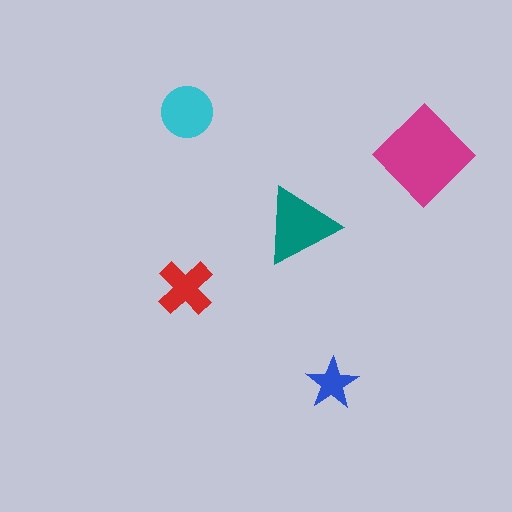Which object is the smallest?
The blue star.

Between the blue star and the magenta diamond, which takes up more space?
The magenta diamond.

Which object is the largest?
The magenta diamond.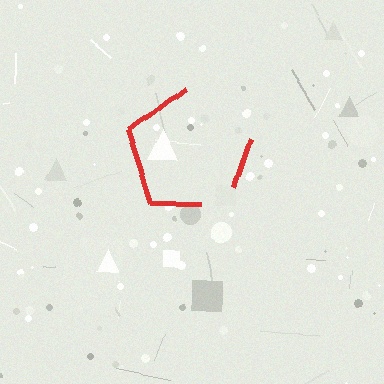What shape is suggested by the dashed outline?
The dashed outline suggests a pentagon.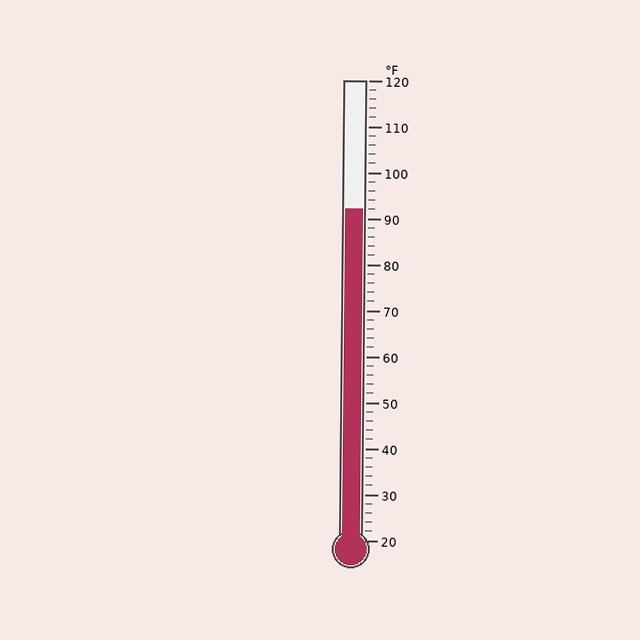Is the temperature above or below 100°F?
The temperature is below 100°F.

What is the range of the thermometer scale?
The thermometer scale ranges from 20°F to 120°F.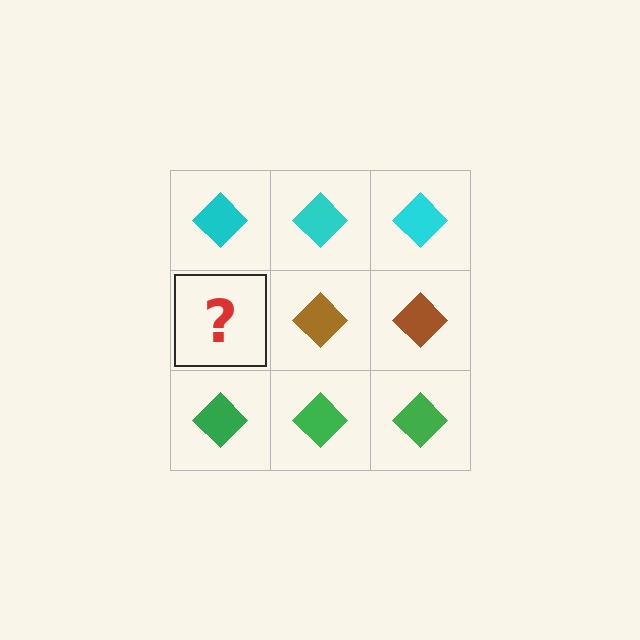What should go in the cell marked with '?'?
The missing cell should contain a brown diamond.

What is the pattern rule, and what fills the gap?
The rule is that each row has a consistent color. The gap should be filled with a brown diamond.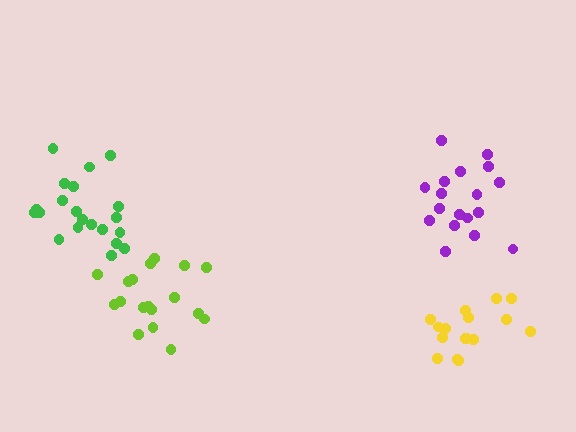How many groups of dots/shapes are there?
There are 4 groups.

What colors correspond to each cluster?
The clusters are colored: lime, purple, green, yellow.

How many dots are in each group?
Group 1: 18 dots, Group 2: 18 dots, Group 3: 21 dots, Group 4: 16 dots (73 total).